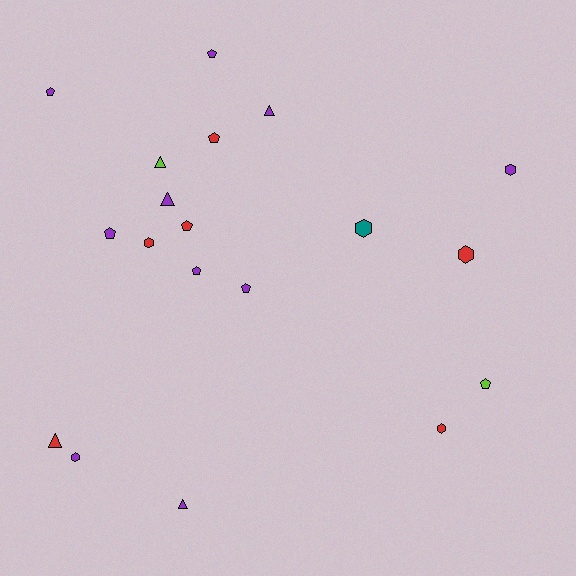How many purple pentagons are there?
There are 5 purple pentagons.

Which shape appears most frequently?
Pentagon, with 8 objects.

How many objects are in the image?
There are 19 objects.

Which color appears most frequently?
Purple, with 10 objects.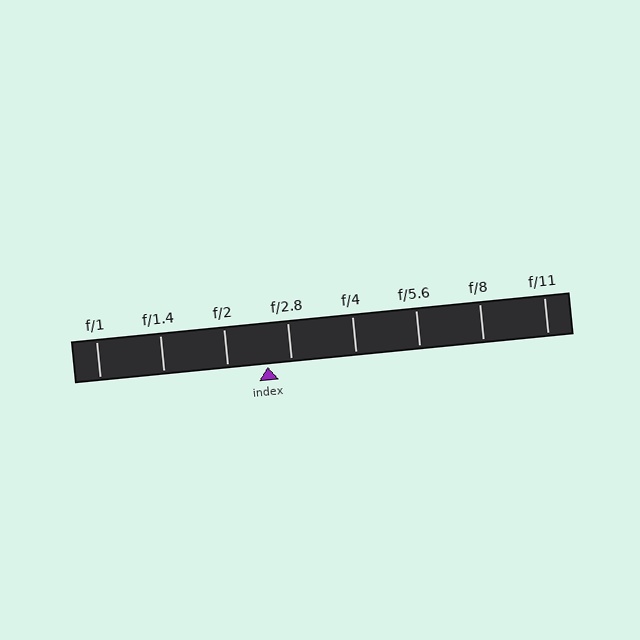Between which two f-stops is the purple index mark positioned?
The index mark is between f/2 and f/2.8.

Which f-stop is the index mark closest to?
The index mark is closest to f/2.8.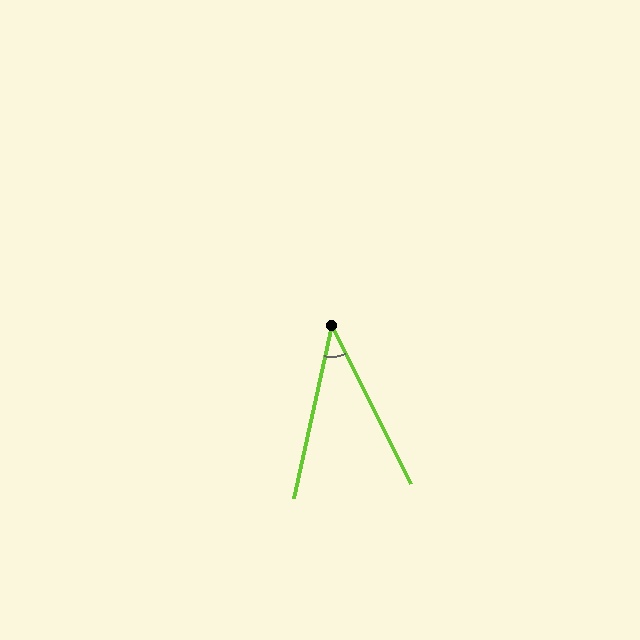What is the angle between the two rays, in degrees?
Approximately 39 degrees.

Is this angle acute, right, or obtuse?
It is acute.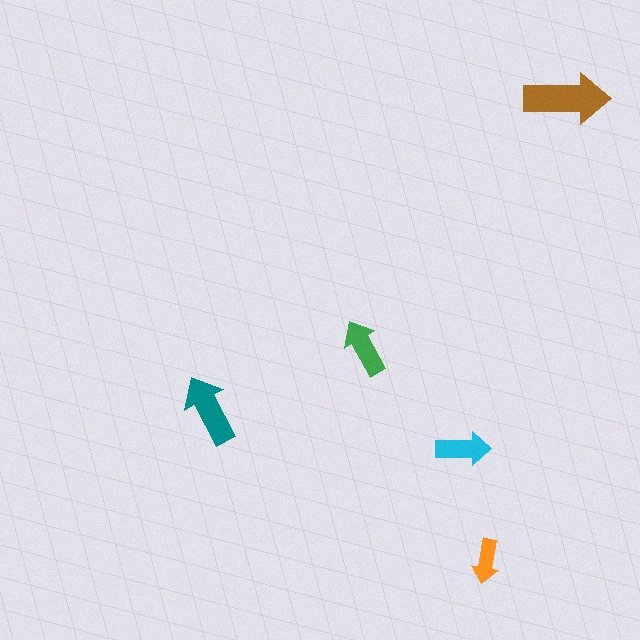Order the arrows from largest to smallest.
the brown one, the teal one, the green one, the cyan one, the orange one.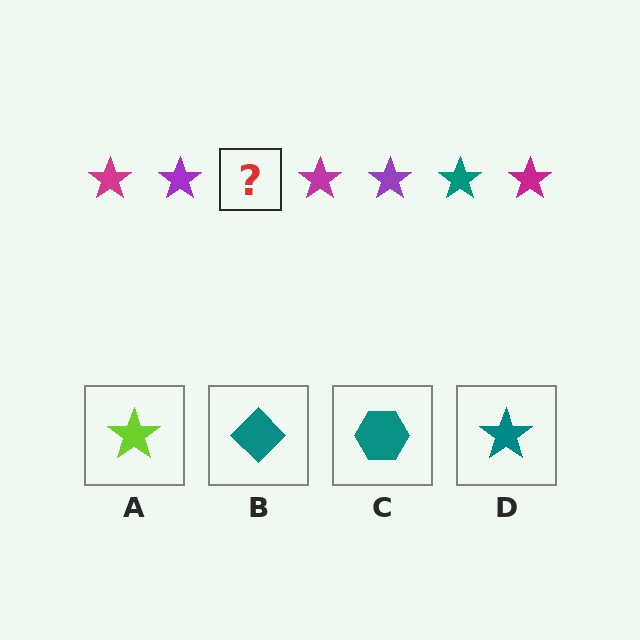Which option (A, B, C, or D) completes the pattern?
D.